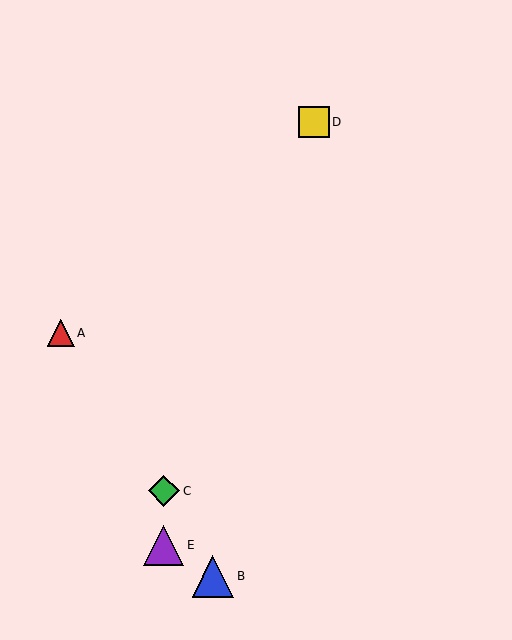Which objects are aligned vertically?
Objects C, E are aligned vertically.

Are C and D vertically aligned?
No, C is at x≈164 and D is at x≈314.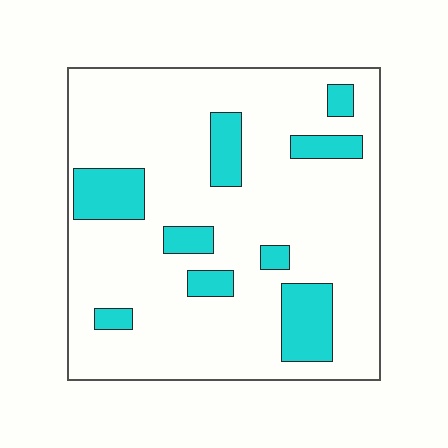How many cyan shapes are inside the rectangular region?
9.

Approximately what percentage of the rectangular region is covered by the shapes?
Approximately 15%.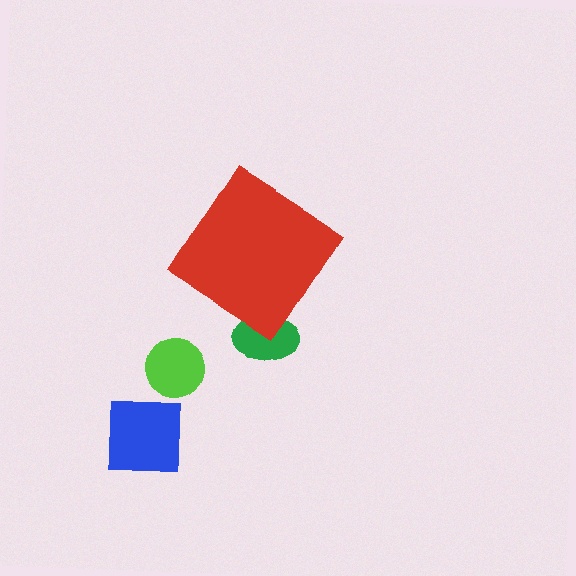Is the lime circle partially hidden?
No, the lime circle is fully visible.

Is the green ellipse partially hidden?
Yes, the green ellipse is partially hidden behind the red diamond.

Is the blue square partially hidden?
No, the blue square is fully visible.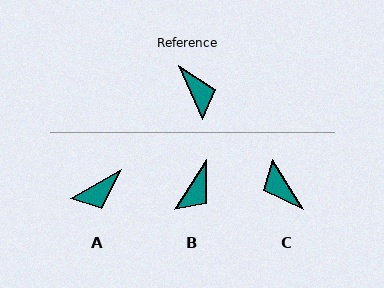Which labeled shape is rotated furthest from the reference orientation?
C, about 171 degrees away.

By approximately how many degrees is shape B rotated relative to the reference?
Approximately 56 degrees clockwise.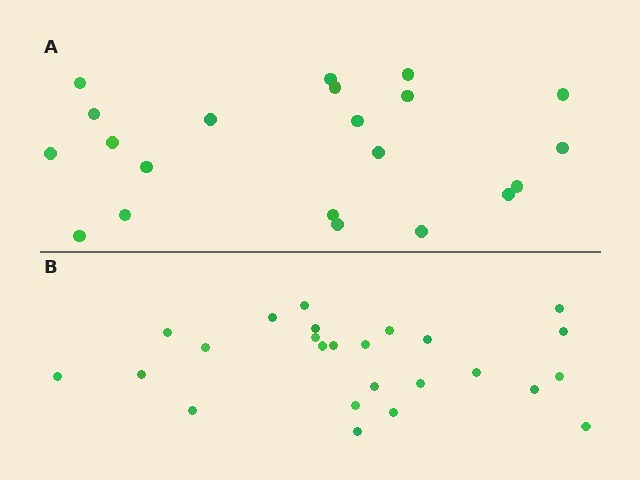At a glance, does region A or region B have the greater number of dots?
Region B (the bottom region) has more dots.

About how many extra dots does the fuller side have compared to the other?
Region B has about 4 more dots than region A.